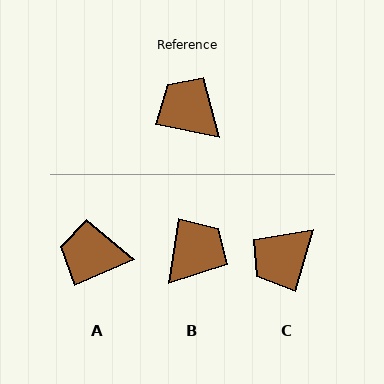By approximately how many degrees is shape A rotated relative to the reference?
Approximately 35 degrees counter-clockwise.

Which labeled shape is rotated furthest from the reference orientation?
B, about 87 degrees away.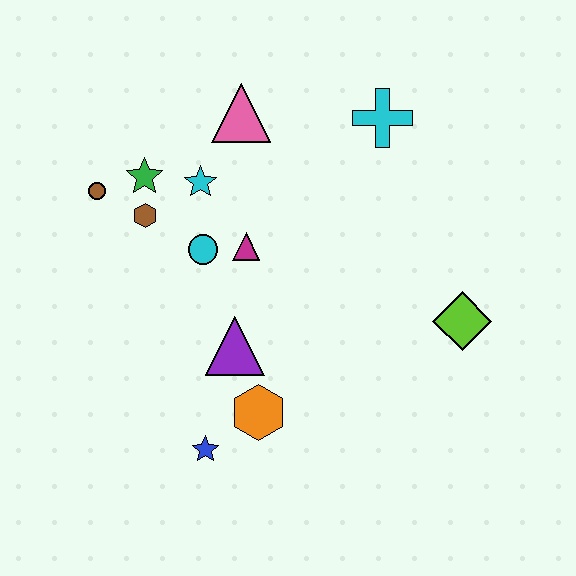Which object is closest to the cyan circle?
The magenta triangle is closest to the cyan circle.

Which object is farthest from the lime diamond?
The brown circle is farthest from the lime diamond.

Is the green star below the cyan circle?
No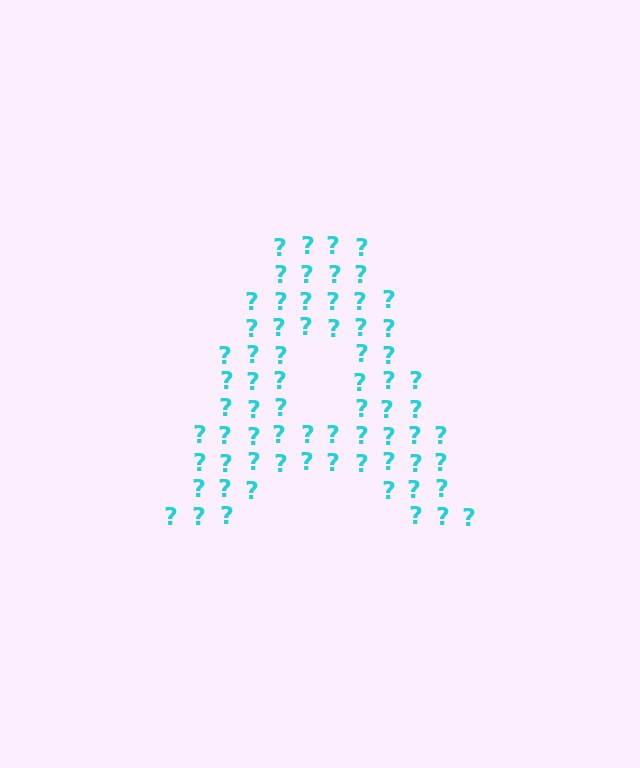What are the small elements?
The small elements are question marks.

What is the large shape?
The large shape is the letter A.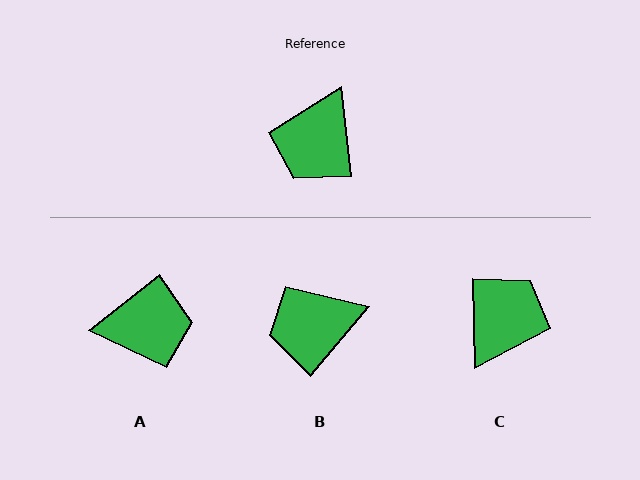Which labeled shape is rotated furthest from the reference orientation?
C, about 176 degrees away.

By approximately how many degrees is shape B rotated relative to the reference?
Approximately 46 degrees clockwise.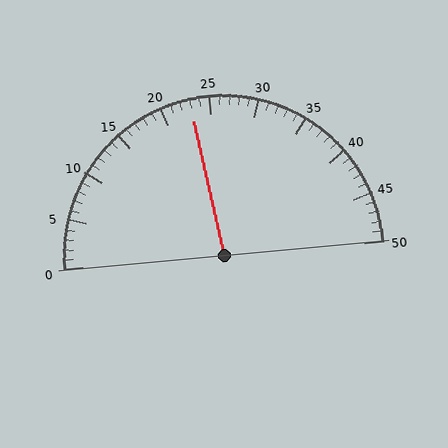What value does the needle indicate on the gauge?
The needle indicates approximately 23.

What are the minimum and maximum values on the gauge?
The gauge ranges from 0 to 50.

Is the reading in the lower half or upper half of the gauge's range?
The reading is in the lower half of the range (0 to 50).